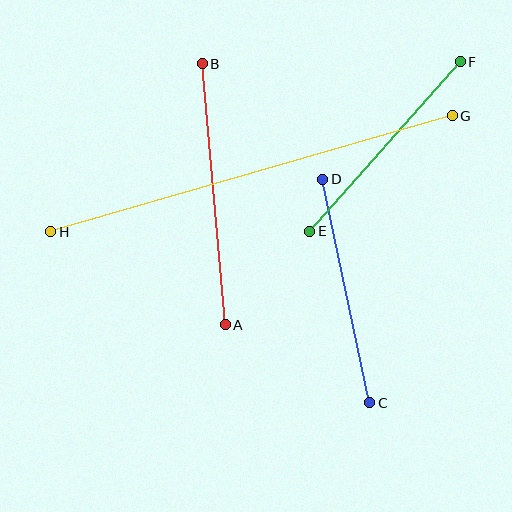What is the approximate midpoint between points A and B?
The midpoint is at approximately (214, 194) pixels.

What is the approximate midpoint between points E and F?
The midpoint is at approximately (385, 146) pixels.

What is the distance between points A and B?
The distance is approximately 262 pixels.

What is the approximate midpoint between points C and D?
The midpoint is at approximately (346, 291) pixels.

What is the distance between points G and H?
The distance is approximately 418 pixels.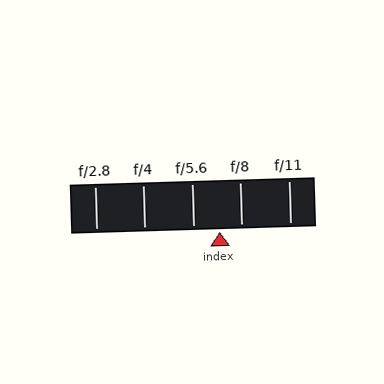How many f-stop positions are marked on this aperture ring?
There are 5 f-stop positions marked.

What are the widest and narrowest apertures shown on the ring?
The widest aperture shown is f/2.8 and the narrowest is f/11.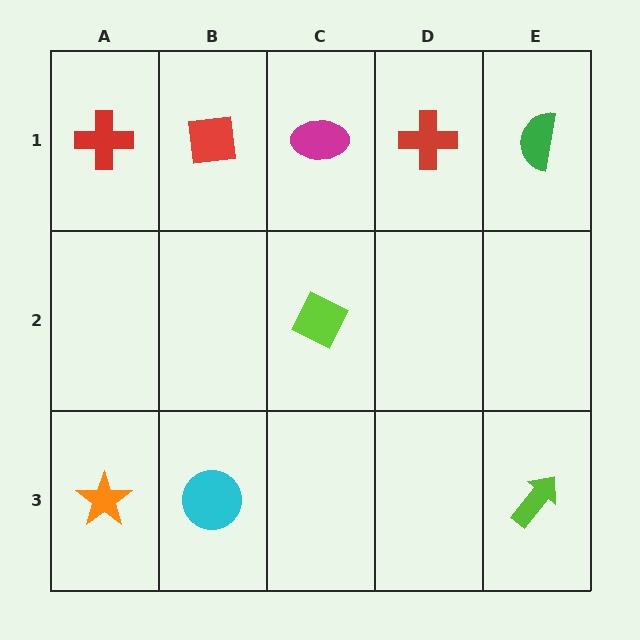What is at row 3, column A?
An orange star.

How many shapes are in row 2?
1 shape.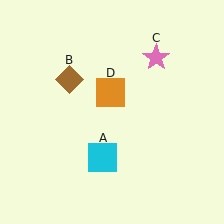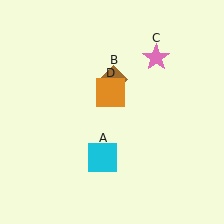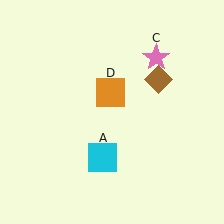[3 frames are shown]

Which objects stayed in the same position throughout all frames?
Cyan square (object A) and pink star (object C) and orange square (object D) remained stationary.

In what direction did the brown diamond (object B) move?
The brown diamond (object B) moved right.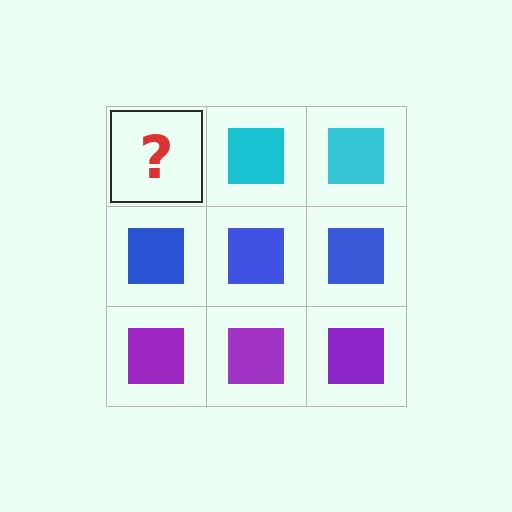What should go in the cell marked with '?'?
The missing cell should contain a cyan square.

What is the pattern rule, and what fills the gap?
The rule is that each row has a consistent color. The gap should be filled with a cyan square.